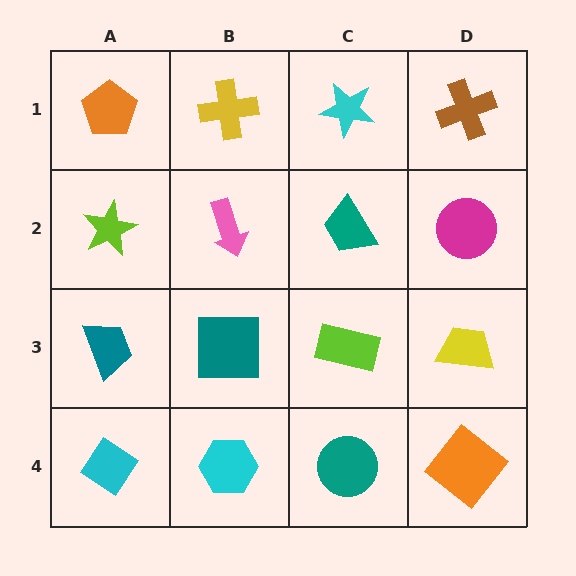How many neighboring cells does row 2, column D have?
3.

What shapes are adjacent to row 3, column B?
A pink arrow (row 2, column B), a cyan hexagon (row 4, column B), a teal trapezoid (row 3, column A), a lime rectangle (row 3, column C).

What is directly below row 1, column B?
A pink arrow.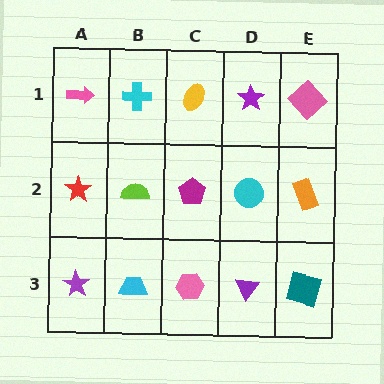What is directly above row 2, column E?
A pink diamond.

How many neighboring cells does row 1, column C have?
3.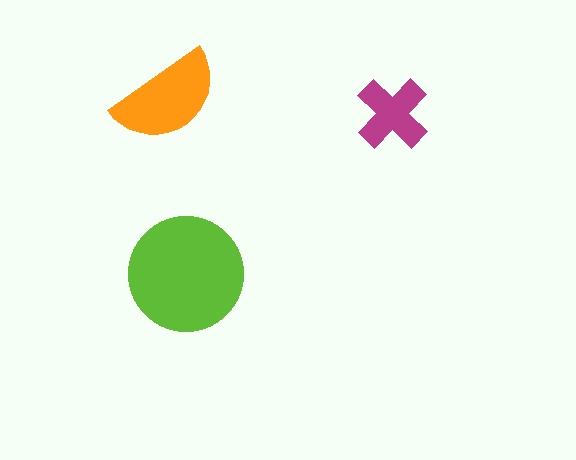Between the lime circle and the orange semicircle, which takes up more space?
The lime circle.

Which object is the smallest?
The magenta cross.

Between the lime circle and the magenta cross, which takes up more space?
The lime circle.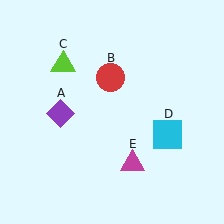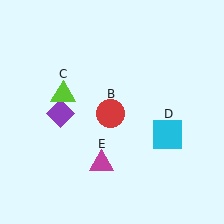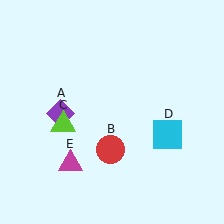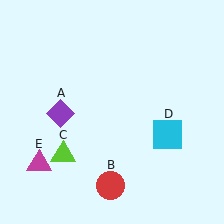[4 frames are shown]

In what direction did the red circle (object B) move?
The red circle (object B) moved down.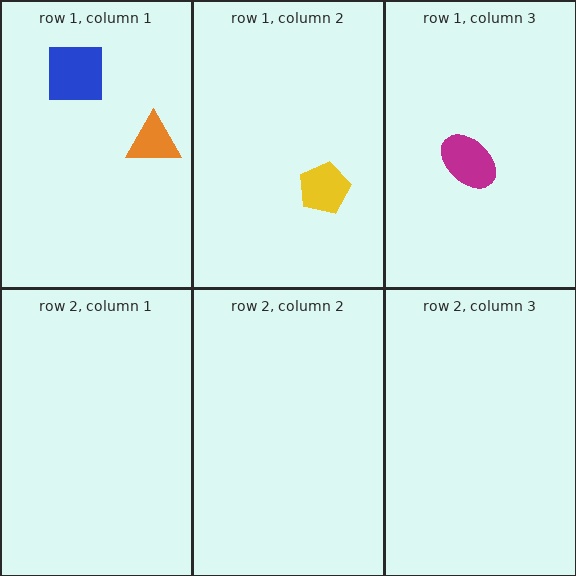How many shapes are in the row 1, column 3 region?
1.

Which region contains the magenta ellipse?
The row 1, column 3 region.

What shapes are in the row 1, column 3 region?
The magenta ellipse.